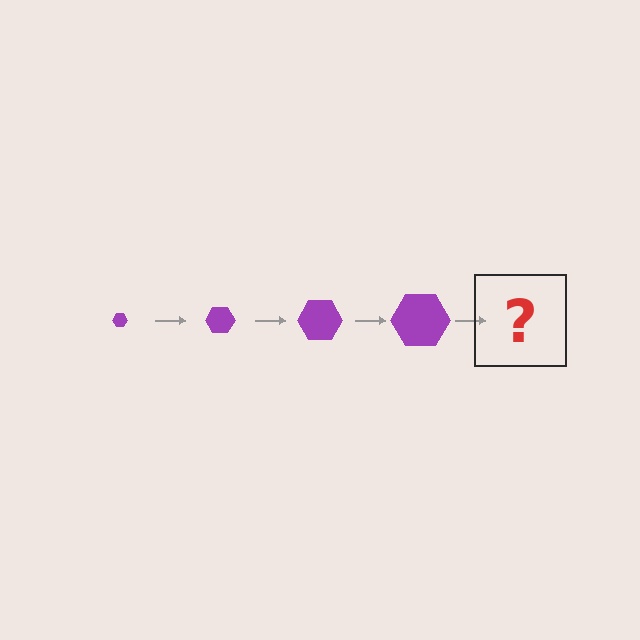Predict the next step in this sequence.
The next step is a purple hexagon, larger than the previous one.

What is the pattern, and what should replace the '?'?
The pattern is that the hexagon gets progressively larger each step. The '?' should be a purple hexagon, larger than the previous one.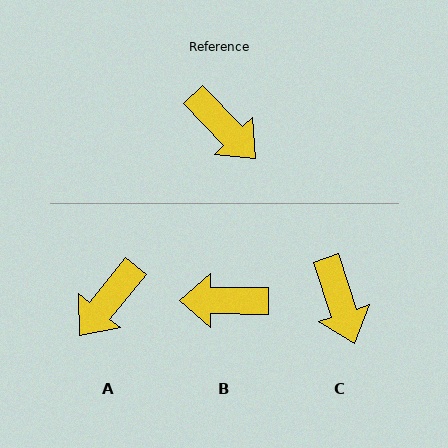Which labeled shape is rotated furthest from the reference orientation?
B, about 135 degrees away.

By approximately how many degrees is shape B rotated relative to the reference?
Approximately 135 degrees clockwise.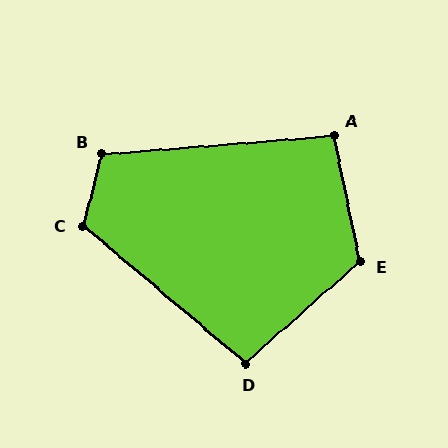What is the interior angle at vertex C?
Approximately 116 degrees (obtuse).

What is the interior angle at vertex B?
Approximately 109 degrees (obtuse).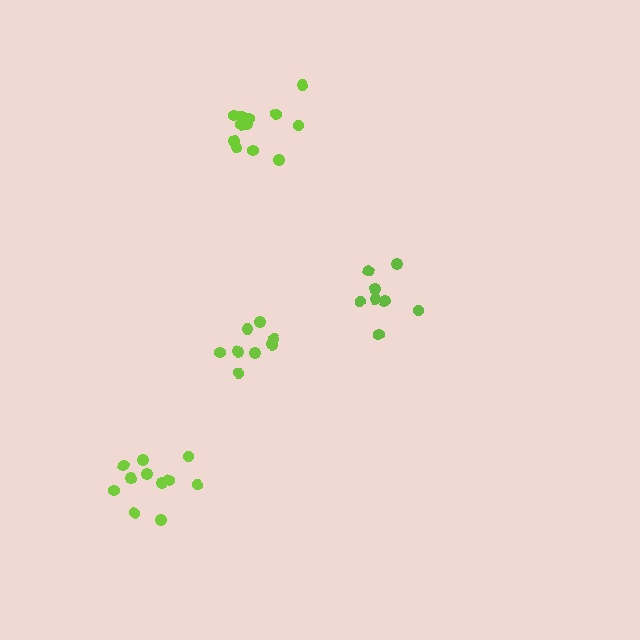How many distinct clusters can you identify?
There are 4 distinct clusters.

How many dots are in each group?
Group 1: 11 dots, Group 2: 8 dots, Group 3: 12 dots, Group 4: 8 dots (39 total).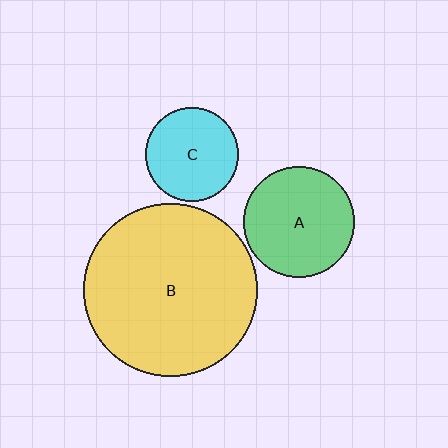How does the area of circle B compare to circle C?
Approximately 3.5 times.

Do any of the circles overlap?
No, none of the circles overlap.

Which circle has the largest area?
Circle B (yellow).